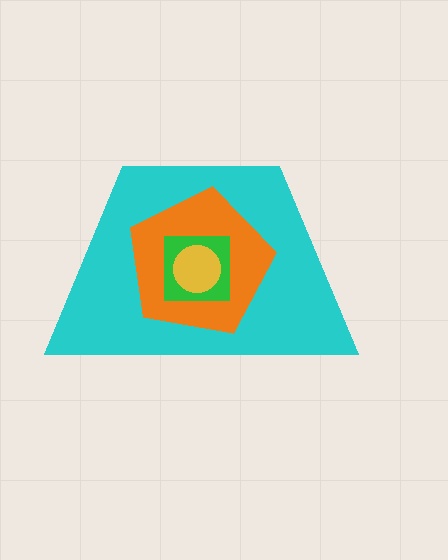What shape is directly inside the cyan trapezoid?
The orange pentagon.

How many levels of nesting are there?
4.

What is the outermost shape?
The cyan trapezoid.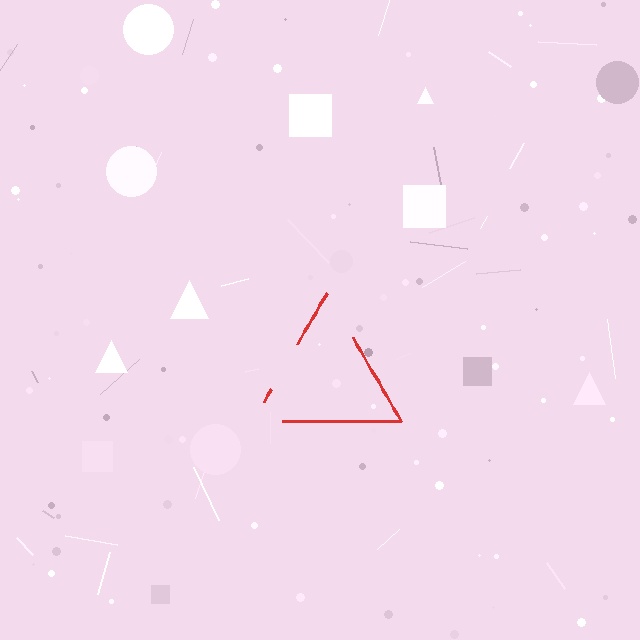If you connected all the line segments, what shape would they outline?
They would outline a triangle.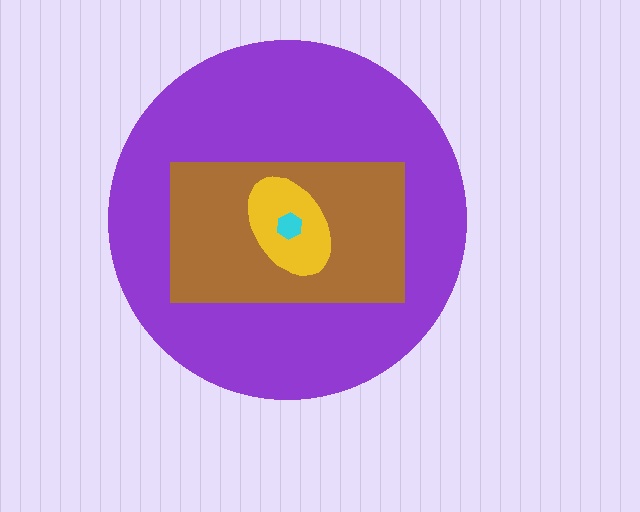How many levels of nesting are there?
4.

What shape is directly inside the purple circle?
The brown rectangle.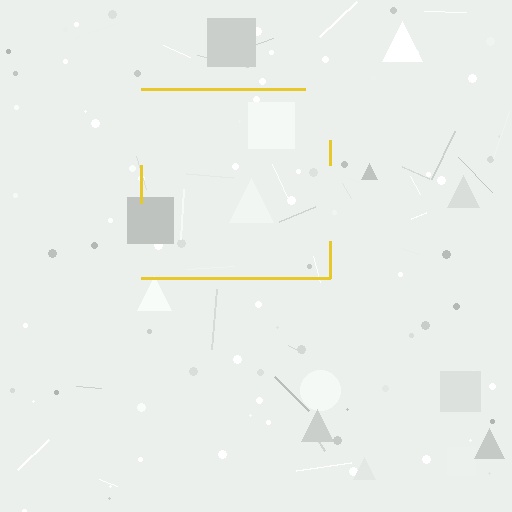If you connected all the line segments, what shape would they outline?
They would outline a square.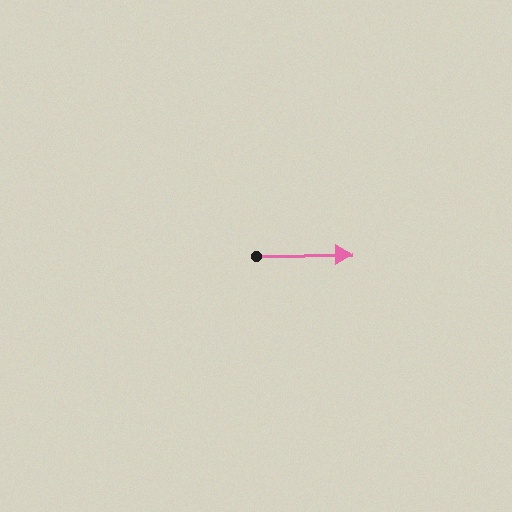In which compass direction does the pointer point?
East.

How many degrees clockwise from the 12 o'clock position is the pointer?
Approximately 89 degrees.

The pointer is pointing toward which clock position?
Roughly 3 o'clock.